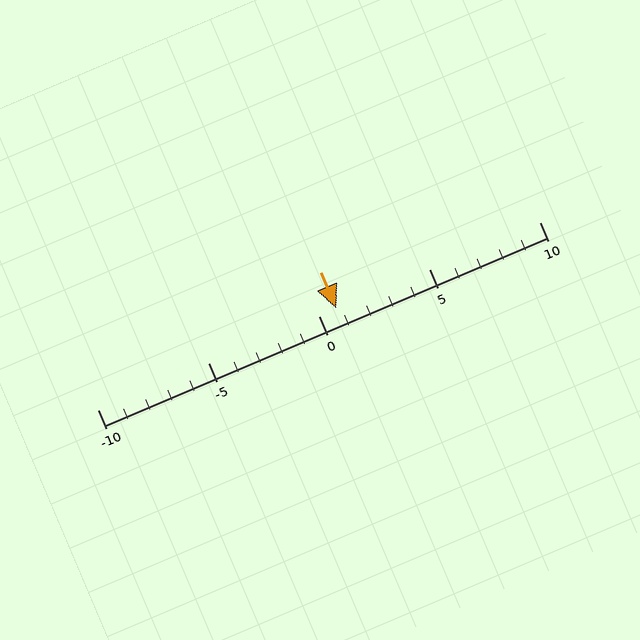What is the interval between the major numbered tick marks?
The major tick marks are spaced 5 units apart.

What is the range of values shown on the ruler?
The ruler shows values from -10 to 10.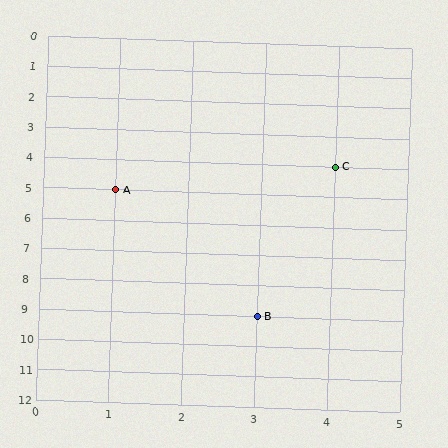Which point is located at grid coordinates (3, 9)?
Point B is at (3, 9).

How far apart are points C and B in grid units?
Points C and B are 1 column and 5 rows apart (about 5.1 grid units diagonally).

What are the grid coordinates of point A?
Point A is at grid coordinates (1, 5).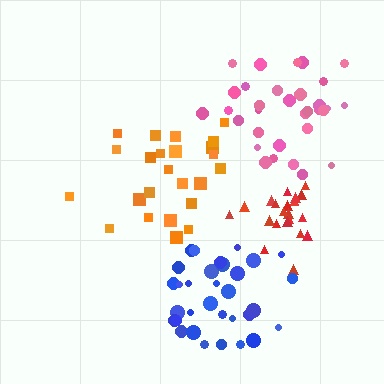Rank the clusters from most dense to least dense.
red, pink, blue, orange.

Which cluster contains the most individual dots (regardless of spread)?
Pink (32).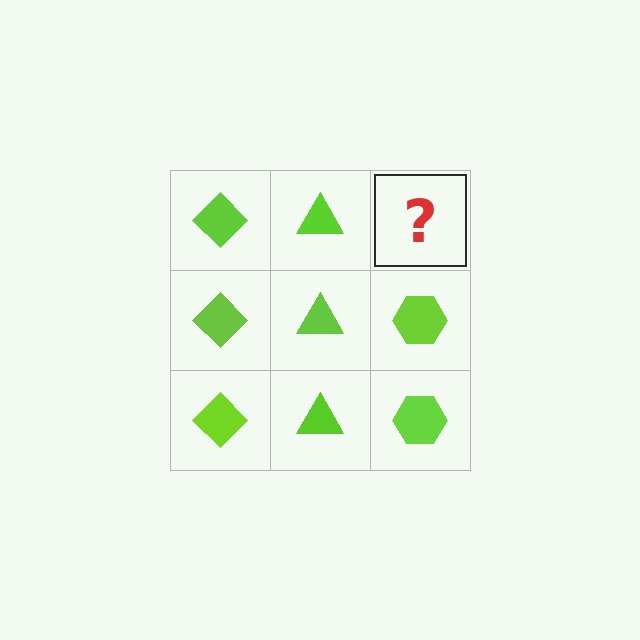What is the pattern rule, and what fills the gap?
The rule is that each column has a consistent shape. The gap should be filled with a lime hexagon.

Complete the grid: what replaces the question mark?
The question mark should be replaced with a lime hexagon.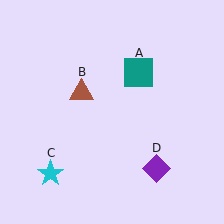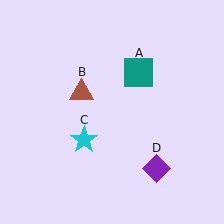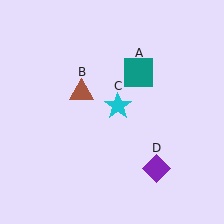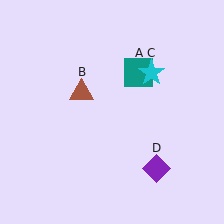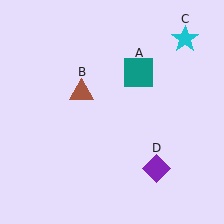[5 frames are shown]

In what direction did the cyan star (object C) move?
The cyan star (object C) moved up and to the right.